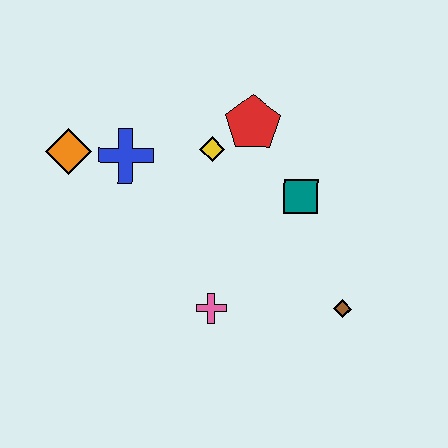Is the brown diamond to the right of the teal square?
Yes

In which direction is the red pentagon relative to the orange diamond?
The red pentagon is to the right of the orange diamond.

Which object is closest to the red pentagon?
The yellow diamond is closest to the red pentagon.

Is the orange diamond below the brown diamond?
No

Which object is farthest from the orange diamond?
The brown diamond is farthest from the orange diamond.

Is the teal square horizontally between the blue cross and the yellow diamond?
No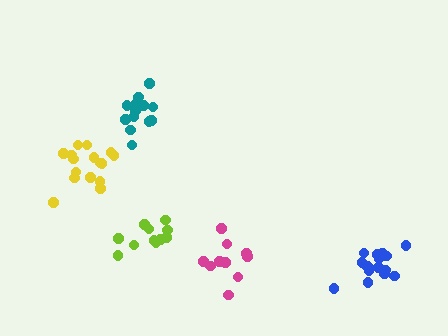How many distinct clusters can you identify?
There are 5 distinct clusters.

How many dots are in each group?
Group 1: 13 dots, Group 2: 11 dots, Group 3: 16 dots, Group 4: 16 dots, Group 5: 10 dots (66 total).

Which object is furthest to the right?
The blue cluster is rightmost.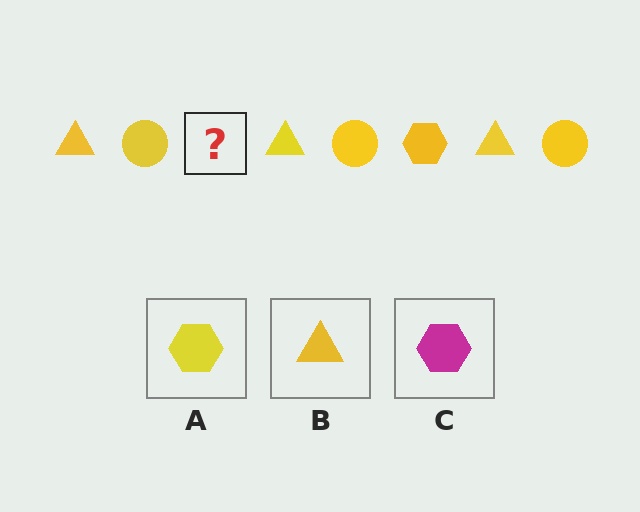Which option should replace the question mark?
Option A.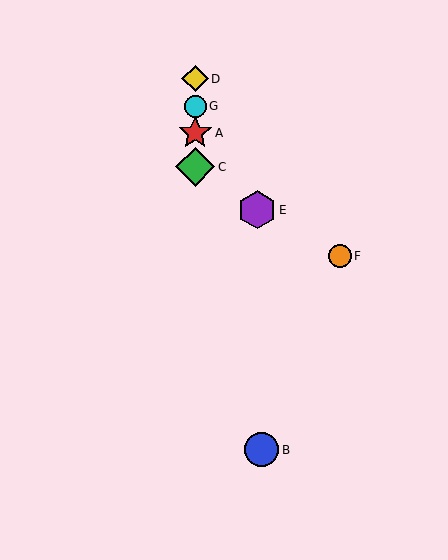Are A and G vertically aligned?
Yes, both are at x≈195.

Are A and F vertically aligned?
No, A is at x≈195 and F is at x≈340.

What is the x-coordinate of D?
Object D is at x≈195.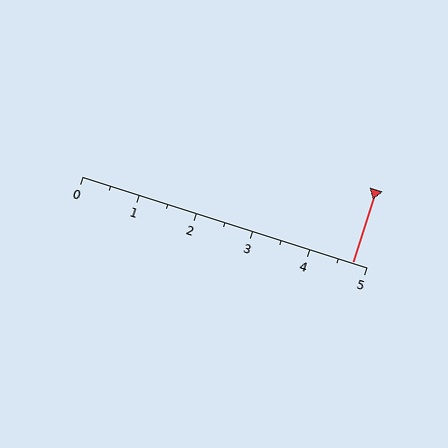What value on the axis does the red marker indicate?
The marker indicates approximately 4.8.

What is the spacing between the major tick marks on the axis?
The major ticks are spaced 1 apart.